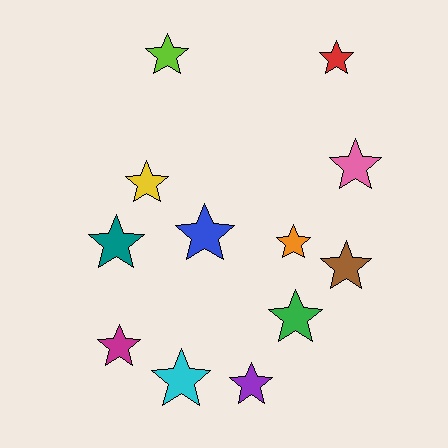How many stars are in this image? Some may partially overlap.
There are 12 stars.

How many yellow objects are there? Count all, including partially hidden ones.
There is 1 yellow object.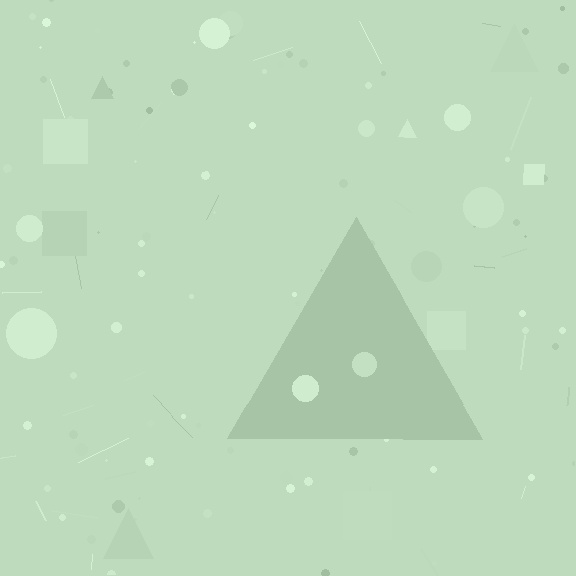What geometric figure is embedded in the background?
A triangle is embedded in the background.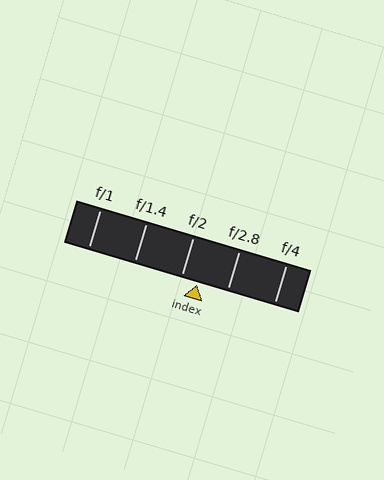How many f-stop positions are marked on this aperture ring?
There are 5 f-stop positions marked.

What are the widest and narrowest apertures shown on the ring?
The widest aperture shown is f/1 and the narrowest is f/4.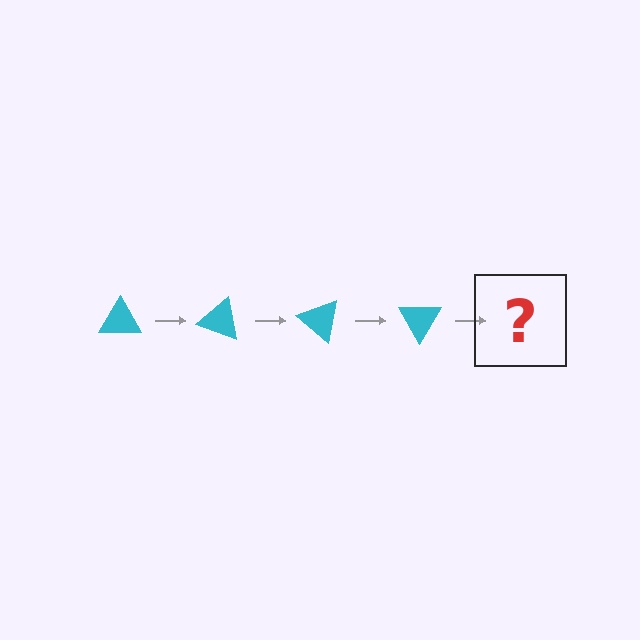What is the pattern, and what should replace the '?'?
The pattern is that the triangle rotates 20 degrees each step. The '?' should be a cyan triangle rotated 80 degrees.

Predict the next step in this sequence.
The next step is a cyan triangle rotated 80 degrees.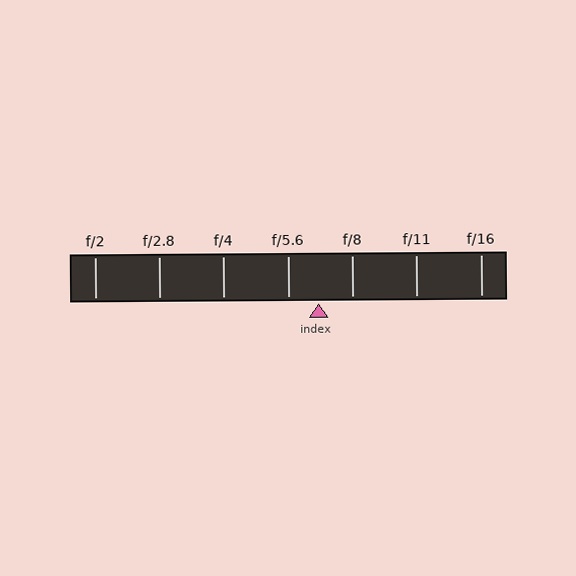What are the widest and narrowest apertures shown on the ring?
The widest aperture shown is f/2 and the narrowest is f/16.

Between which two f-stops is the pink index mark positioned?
The index mark is between f/5.6 and f/8.